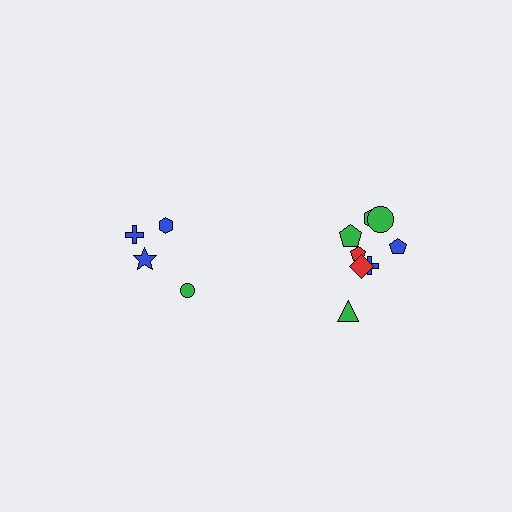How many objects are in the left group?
There are 4 objects.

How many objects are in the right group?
There are 8 objects.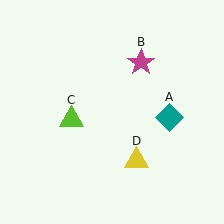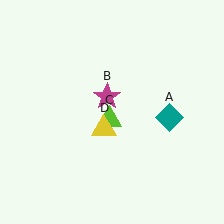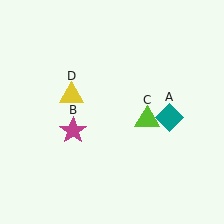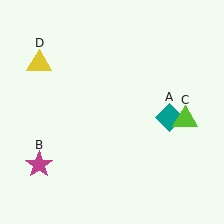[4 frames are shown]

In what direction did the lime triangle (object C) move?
The lime triangle (object C) moved right.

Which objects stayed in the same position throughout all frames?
Teal diamond (object A) remained stationary.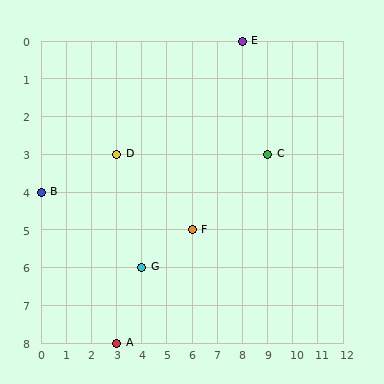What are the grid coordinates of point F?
Point F is at grid coordinates (6, 5).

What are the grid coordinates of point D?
Point D is at grid coordinates (3, 3).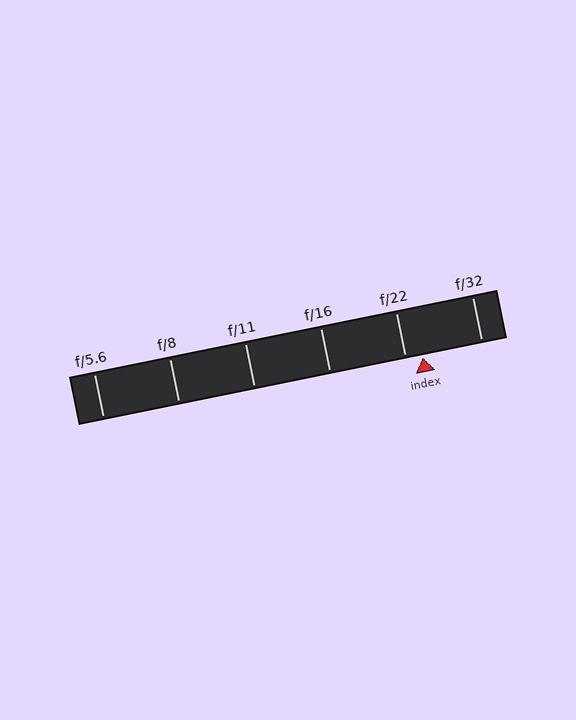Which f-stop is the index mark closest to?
The index mark is closest to f/22.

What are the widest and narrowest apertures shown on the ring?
The widest aperture shown is f/5.6 and the narrowest is f/32.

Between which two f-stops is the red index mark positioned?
The index mark is between f/22 and f/32.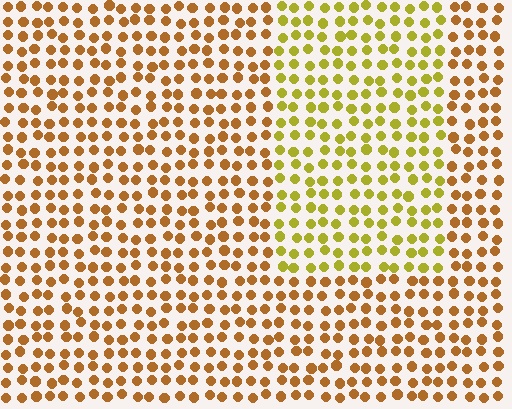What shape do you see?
I see a rectangle.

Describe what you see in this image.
The image is filled with small brown elements in a uniform arrangement. A rectangle-shaped region is visible where the elements are tinted to a slightly different hue, forming a subtle color boundary.